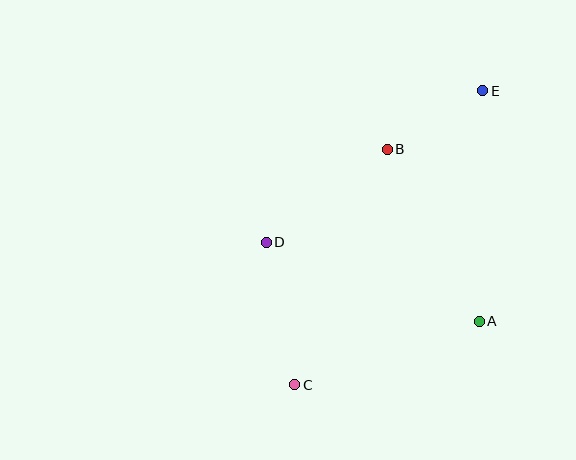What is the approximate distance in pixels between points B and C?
The distance between B and C is approximately 253 pixels.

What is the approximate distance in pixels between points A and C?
The distance between A and C is approximately 195 pixels.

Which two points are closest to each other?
Points B and E are closest to each other.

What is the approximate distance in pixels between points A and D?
The distance between A and D is approximately 227 pixels.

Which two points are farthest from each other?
Points C and E are farthest from each other.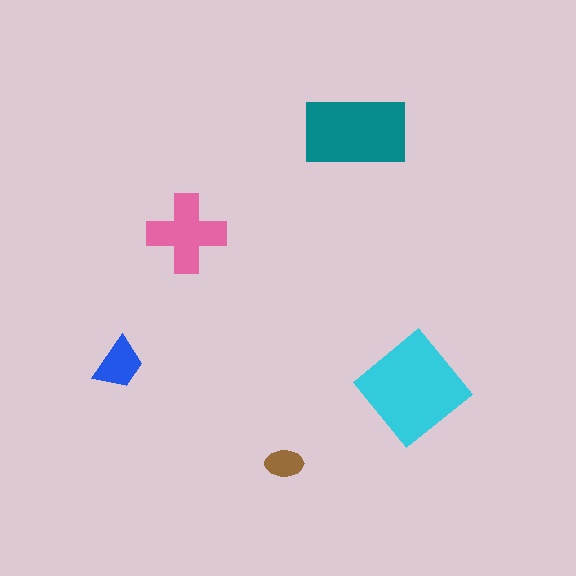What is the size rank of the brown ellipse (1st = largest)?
5th.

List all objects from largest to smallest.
The cyan diamond, the teal rectangle, the pink cross, the blue trapezoid, the brown ellipse.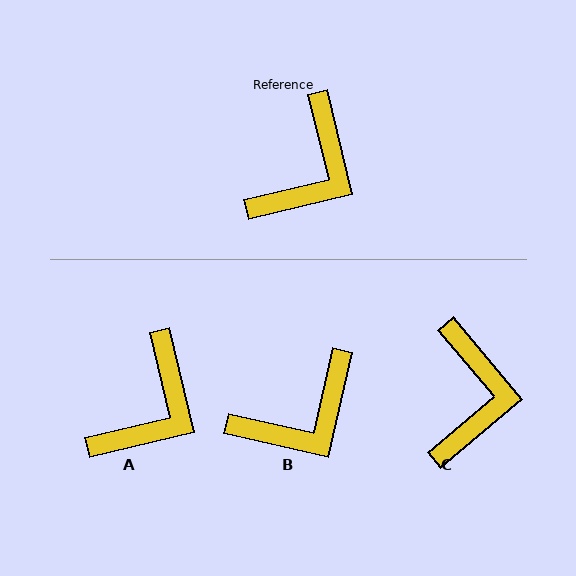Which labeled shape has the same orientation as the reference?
A.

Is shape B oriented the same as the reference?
No, it is off by about 26 degrees.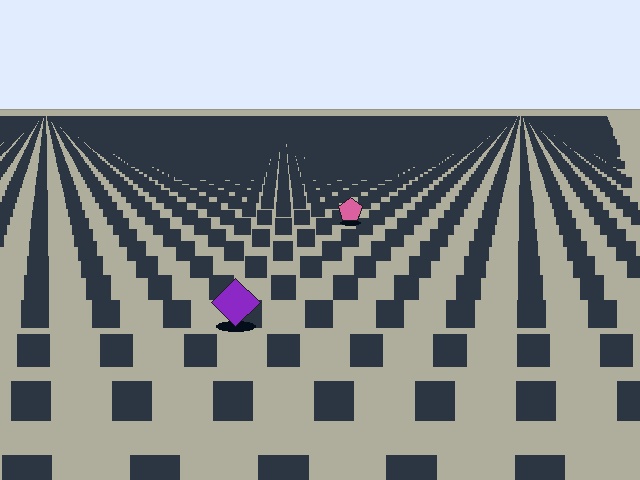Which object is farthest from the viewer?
The pink pentagon is farthest from the viewer. It appears smaller and the ground texture around it is denser.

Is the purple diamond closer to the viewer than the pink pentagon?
Yes. The purple diamond is closer — you can tell from the texture gradient: the ground texture is coarser near it.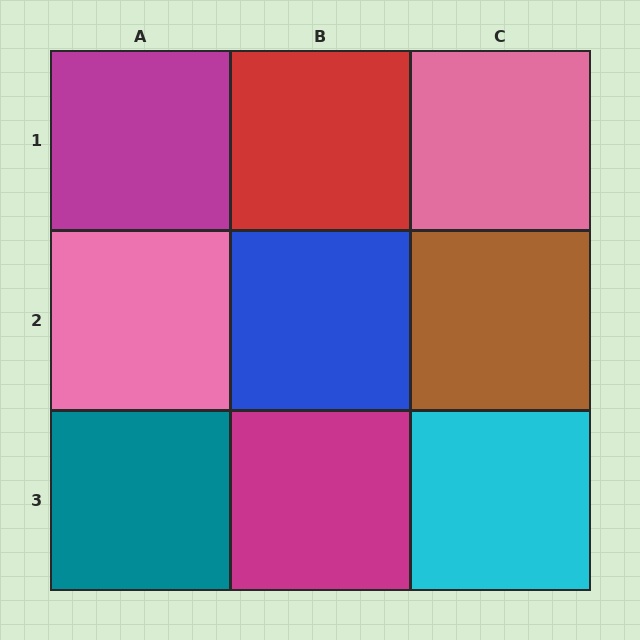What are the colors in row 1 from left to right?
Magenta, red, pink.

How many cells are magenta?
2 cells are magenta.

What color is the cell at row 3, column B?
Magenta.